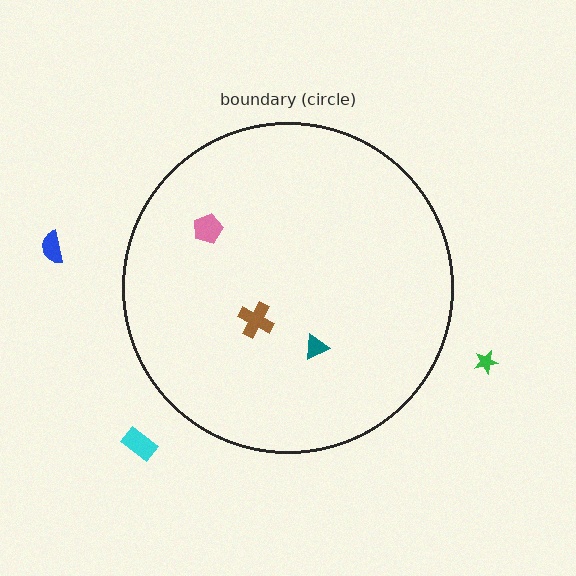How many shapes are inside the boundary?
3 inside, 3 outside.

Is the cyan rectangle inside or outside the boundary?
Outside.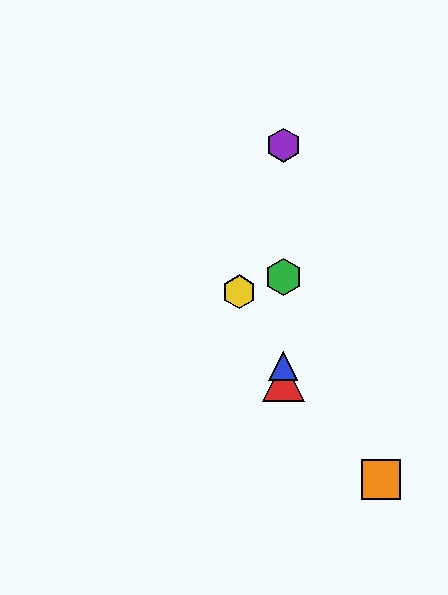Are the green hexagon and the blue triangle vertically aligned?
Yes, both are at x≈283.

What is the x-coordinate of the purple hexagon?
The purple hexagon is at x≈283.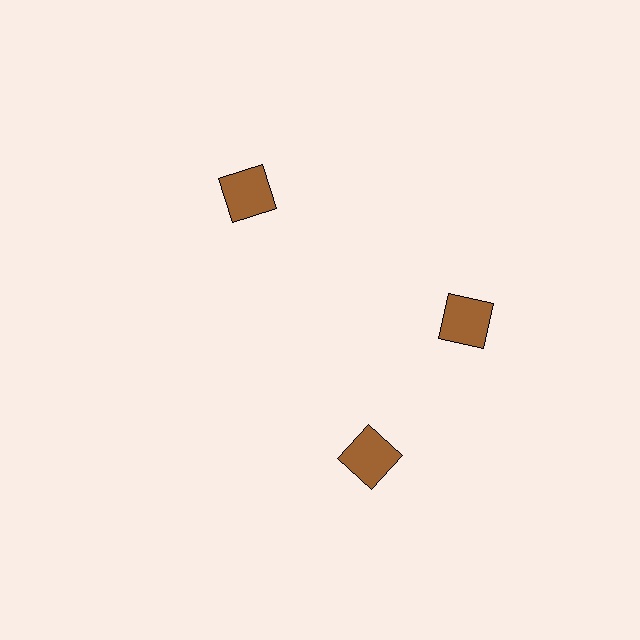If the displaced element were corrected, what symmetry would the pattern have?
It would have 3-fold rotational symmetry — the pattern would map onto itself every 120 degrees.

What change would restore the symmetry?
The symmetry would be restored by rotating it back into even spacing with its neighbors so that all 3 squares sit at equal angles and equal distance from the center.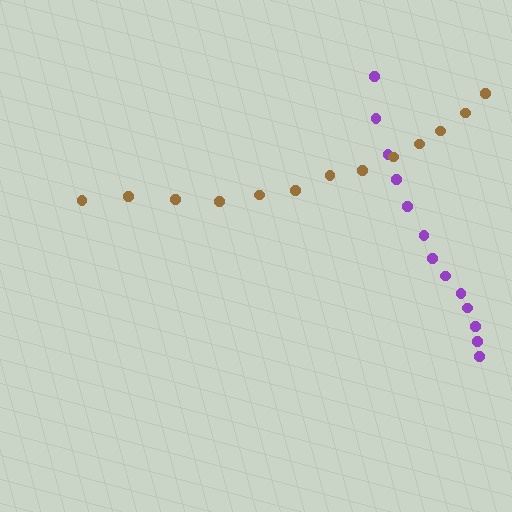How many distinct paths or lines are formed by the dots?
There are 2 distinct paths.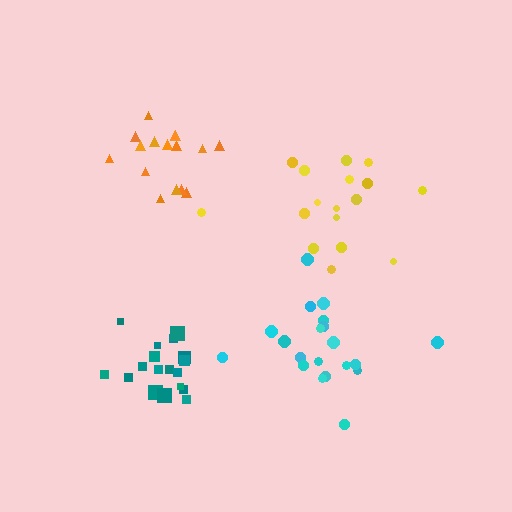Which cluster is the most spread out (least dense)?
Cyan.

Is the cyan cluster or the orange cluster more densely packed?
Orange.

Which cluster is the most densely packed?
Orange.